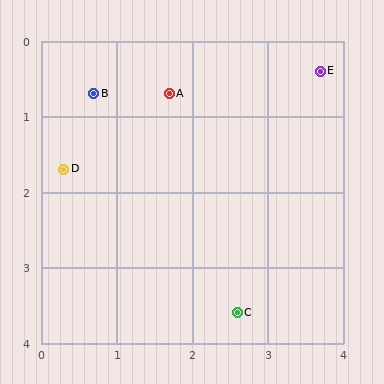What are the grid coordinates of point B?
Point B is at approximately (0.7, 0.7).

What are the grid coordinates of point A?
Point A is at approximately (1.7, 0.7).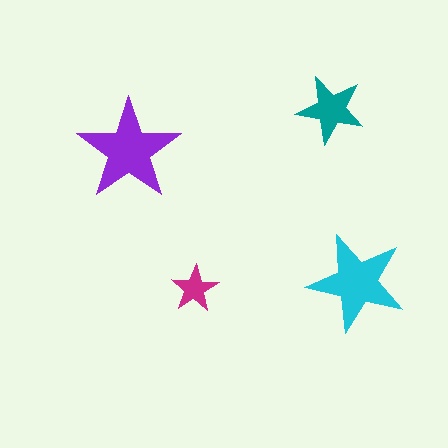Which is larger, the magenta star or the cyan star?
The cyan one.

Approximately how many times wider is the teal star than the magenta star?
About 1.5 times wider.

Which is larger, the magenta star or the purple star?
The purple one.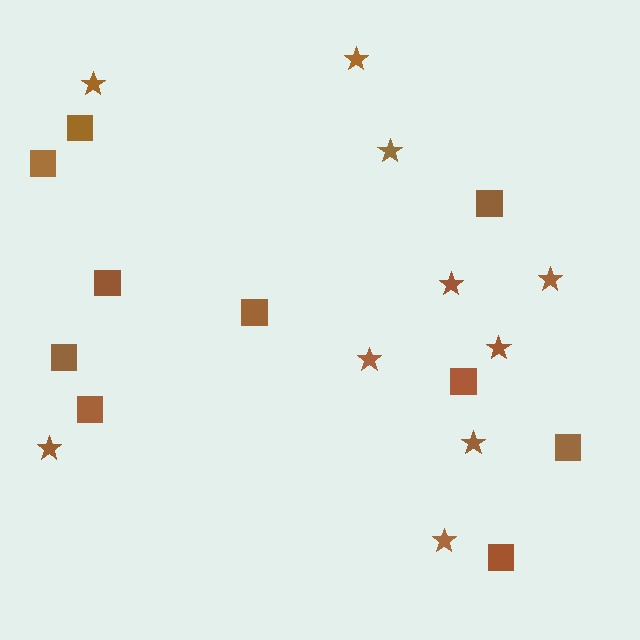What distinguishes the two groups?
There are 2 groups: one group of squares (10) and one group of stars (10).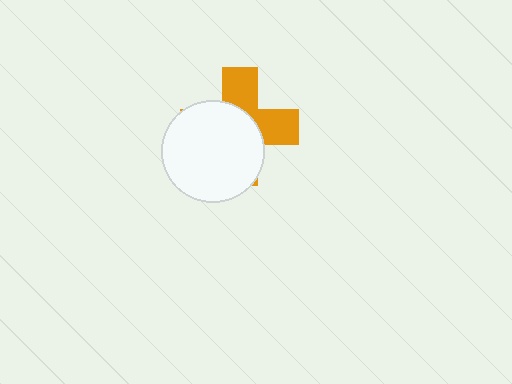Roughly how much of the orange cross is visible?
A small part of it is visible (roughly 40%).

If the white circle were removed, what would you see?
You would see the complete orange cross.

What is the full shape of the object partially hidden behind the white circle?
The partially hidden object is an orange cross.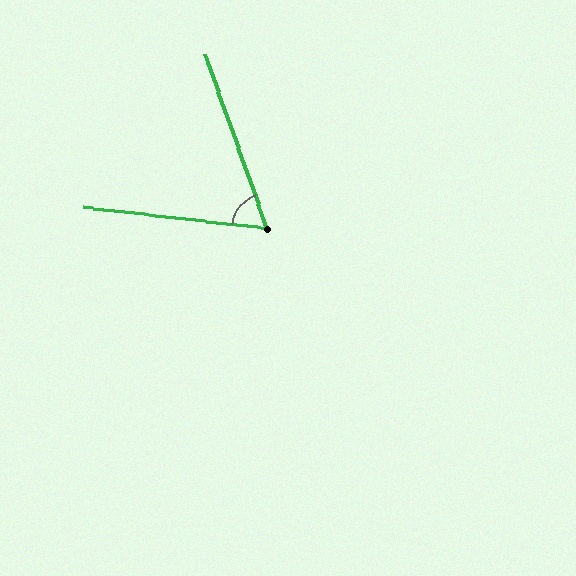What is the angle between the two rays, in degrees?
Approximately 64 degrees.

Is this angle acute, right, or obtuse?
It is acute.